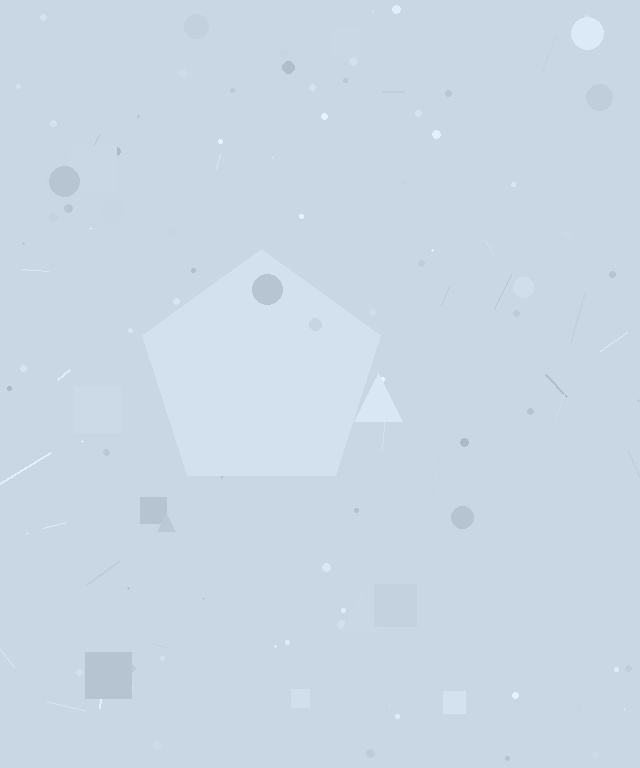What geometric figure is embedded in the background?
A pentagon is embedded in the background.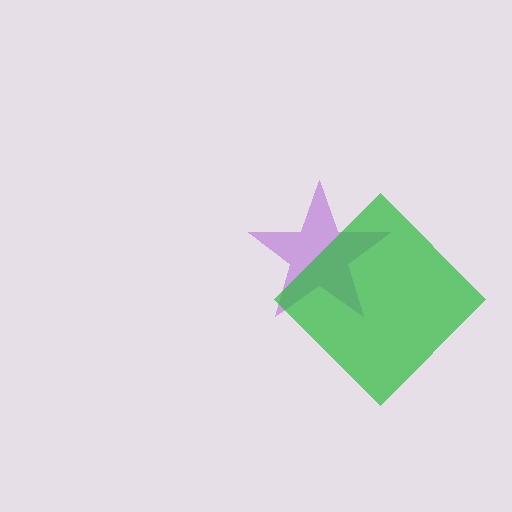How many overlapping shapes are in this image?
There are 2 overlapping shapes in the image.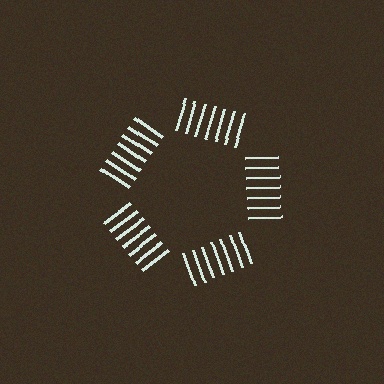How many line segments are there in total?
35 — 7 along each of the 5 edges.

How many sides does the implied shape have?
5 sides — the line-ends trace a pentagon.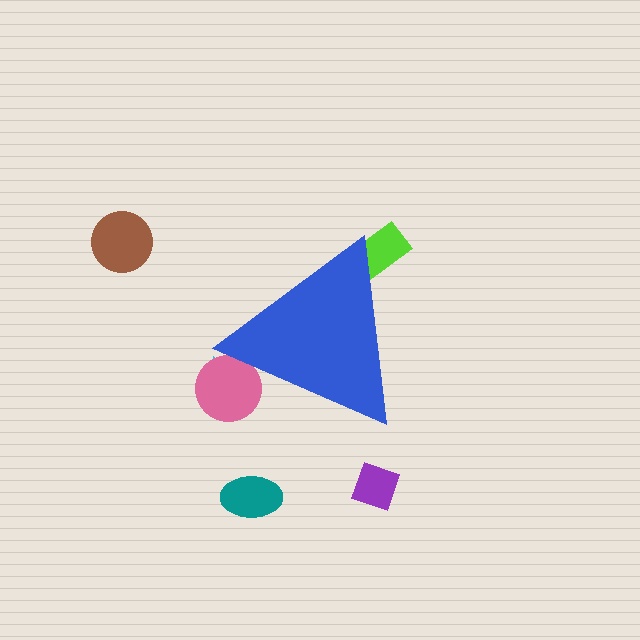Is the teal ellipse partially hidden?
No, the teal ellipse is fully visible.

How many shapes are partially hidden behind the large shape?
3 shapes are partially hidden.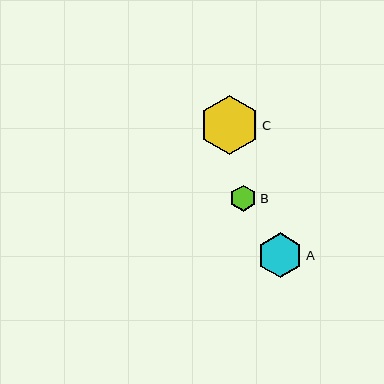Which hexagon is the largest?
Hexagon C is the largest with a size of approximately 60 pixels.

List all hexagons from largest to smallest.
From largest to smallest: C, A, B.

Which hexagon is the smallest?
Hexagon B is the smallest with a size of approximately 26 pixels.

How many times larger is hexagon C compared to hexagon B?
Hexagon C is approximately 2.3 times the size of hexagon B.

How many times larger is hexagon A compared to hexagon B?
Hexagon A is approximately 1.7 times the size of hexagon B.